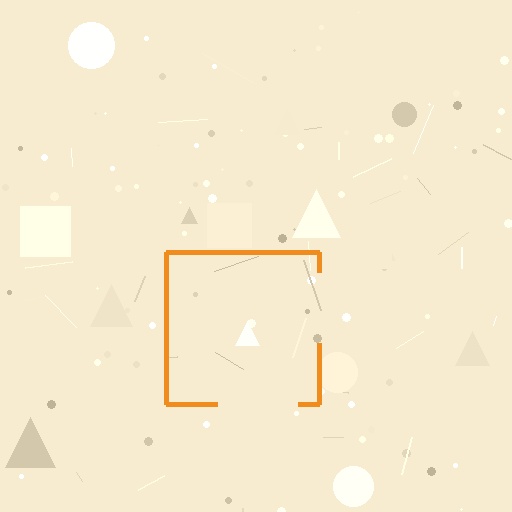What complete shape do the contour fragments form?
The contour fragments form a square.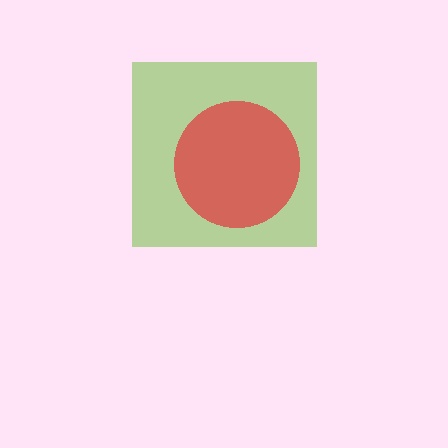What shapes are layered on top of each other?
The layered shapes are: a lime square, a red circle.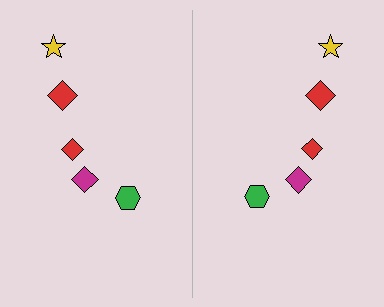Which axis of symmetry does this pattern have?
The pattern has a vertical axis of symmetry running through the center of the image.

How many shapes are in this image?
There are 10 shapes in this image.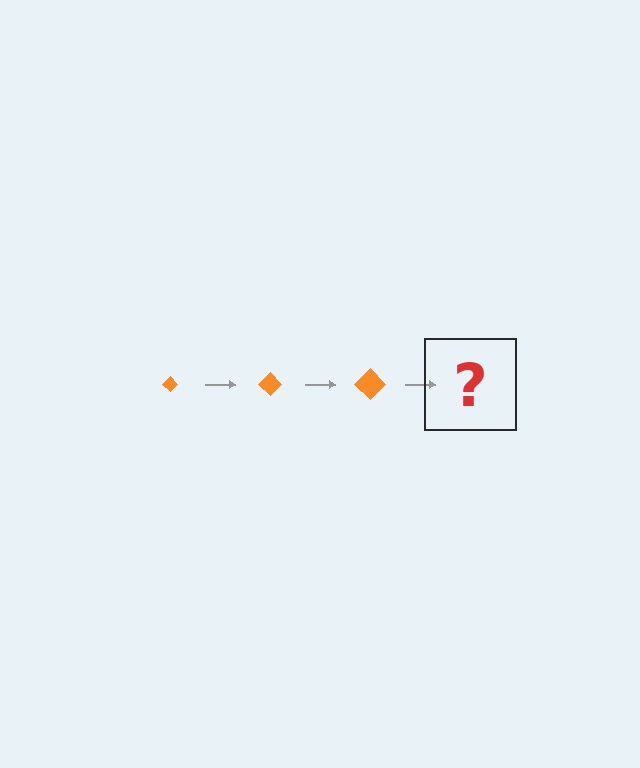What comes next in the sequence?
The next element should be an orange diamond, larger than the previous one.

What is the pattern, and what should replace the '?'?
The pattern is that the diamond gets progressively larger each step. The '?' should be an orange diamond, larger than the previous one.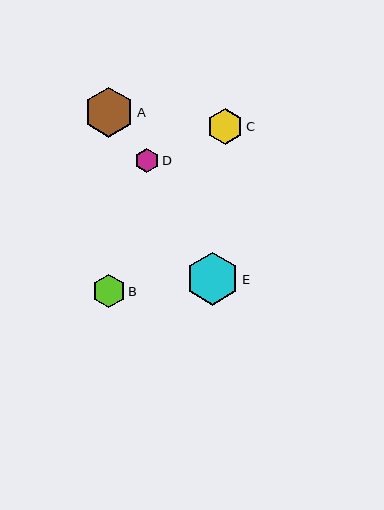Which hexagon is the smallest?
Hexagon D is the smallest with a size of approximately 24 pixels.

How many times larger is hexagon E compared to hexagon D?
Hexagon E is approximately 2.2 times the size of hexagon D.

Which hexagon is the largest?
Hexagon E is the largest with a size of approximately 53 pixels.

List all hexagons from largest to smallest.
From largest to smallest: E, A, C, B, D.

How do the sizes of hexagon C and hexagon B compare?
Hexagon C and hexagon B are approximately the same size.